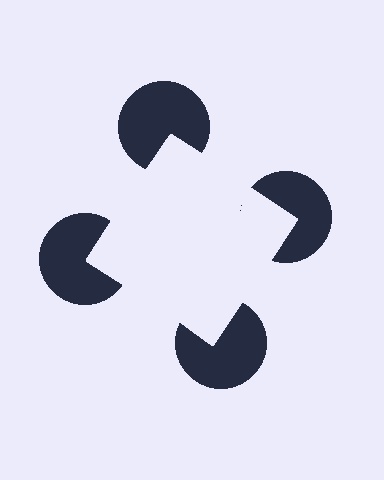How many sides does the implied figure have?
4 sides.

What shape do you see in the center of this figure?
An illusory square — its edges are inferred from the aligned wedge cuts in the pac-man discs, not physically drawn.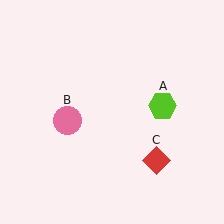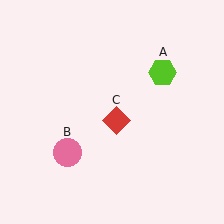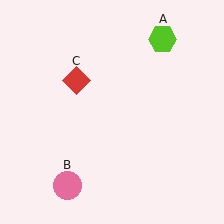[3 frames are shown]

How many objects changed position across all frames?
3 objects changed position: lime hexagon (object A), pink circle (object B), red diamond (object C).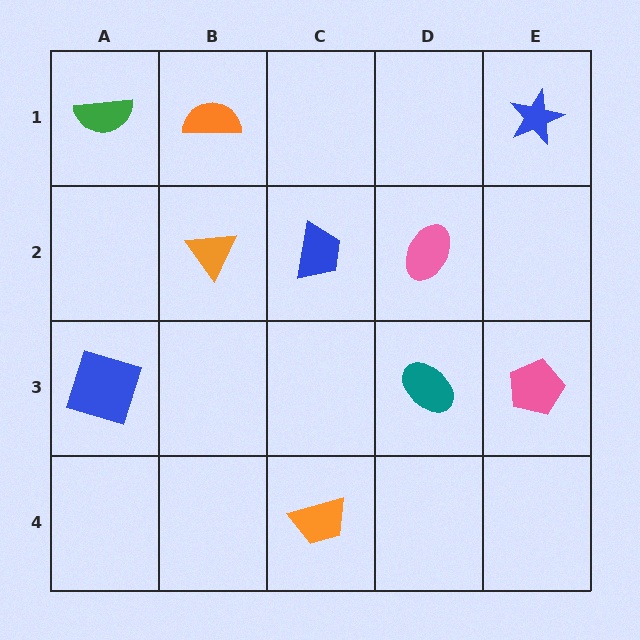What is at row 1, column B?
An orange semicircle.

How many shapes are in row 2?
3 shapes.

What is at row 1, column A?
A green semicircle.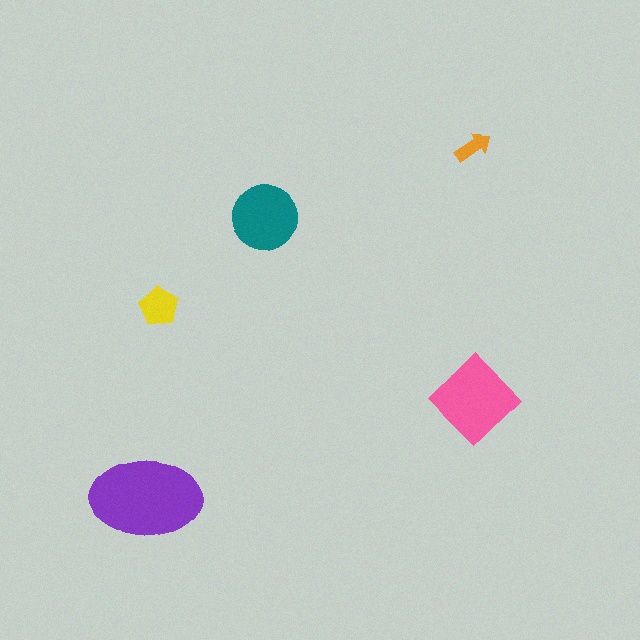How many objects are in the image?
There are 5 objects in the image.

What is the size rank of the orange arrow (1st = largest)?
5th.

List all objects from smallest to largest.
The orange arrow, the yellow pentagon, the teal circle, the pink diamond, the purple ellipse.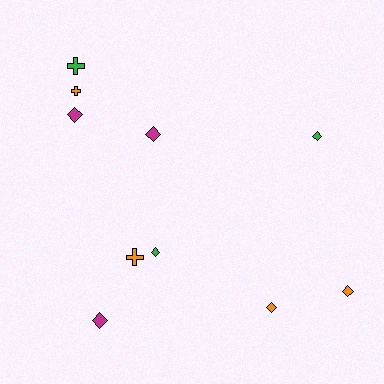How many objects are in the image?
There are 10 objects.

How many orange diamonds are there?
There are 2 orange diamonds.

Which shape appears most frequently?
Diamond, with 7 objects.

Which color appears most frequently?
Orange, with 4 objects.